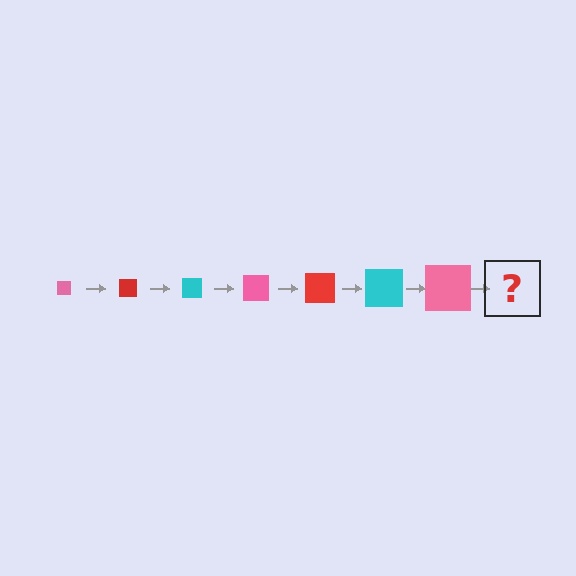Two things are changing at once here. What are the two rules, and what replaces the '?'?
The two rules are that the square grows larger each step and the color cycles through pink, red, and cyan. The '?' should be a red square, larger than the previous one.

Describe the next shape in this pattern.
It should be a red square, larger than the previous one.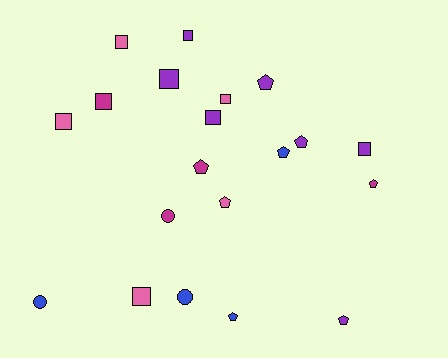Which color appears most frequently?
Purple, with 7 objects.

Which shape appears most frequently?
Square, with 9 objects.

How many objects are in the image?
There are 20 objects.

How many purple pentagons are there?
There are 3 purple pentagons.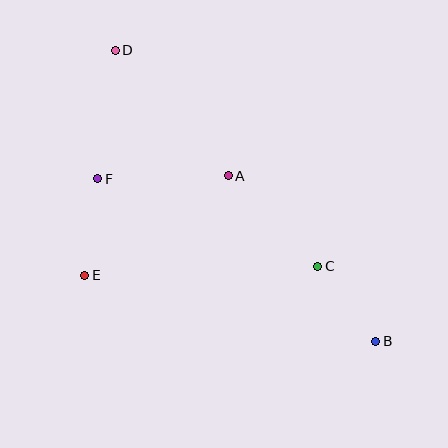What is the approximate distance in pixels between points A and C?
The distance between A and C is approximately 127 pixels.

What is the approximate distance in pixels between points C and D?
The distance between C and D is approximately 296 pixels.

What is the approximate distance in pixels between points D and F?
The distance between D and F is approximately 130 pixels.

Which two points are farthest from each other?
Points B and D are farthest from each other.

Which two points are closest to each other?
Points B and C are closest to each other.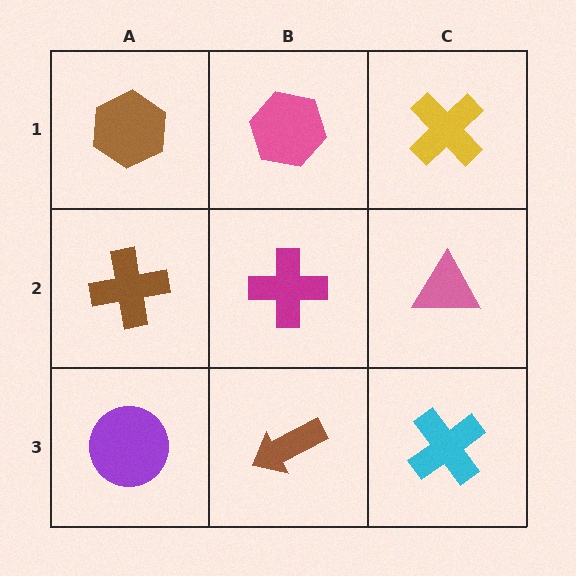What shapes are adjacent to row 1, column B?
A magenta cross (row 2, column B), a brown hexagon (row 1, column A), a yellow cross (row 1, column C).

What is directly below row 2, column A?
A purple circle.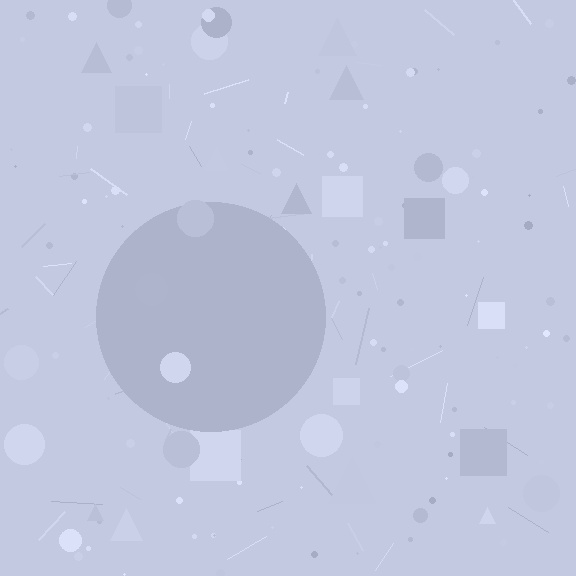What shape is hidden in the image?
A circle is hidden in the image.